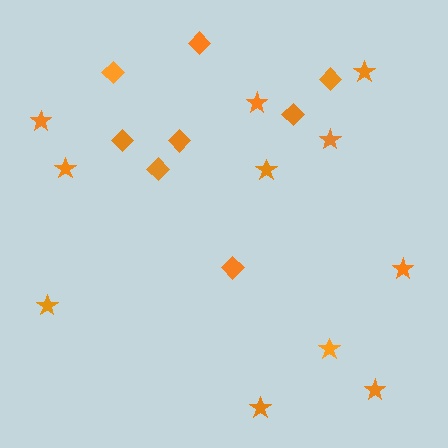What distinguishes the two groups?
There are 2 groups: one group of diamonds (8) and one group of stars (11).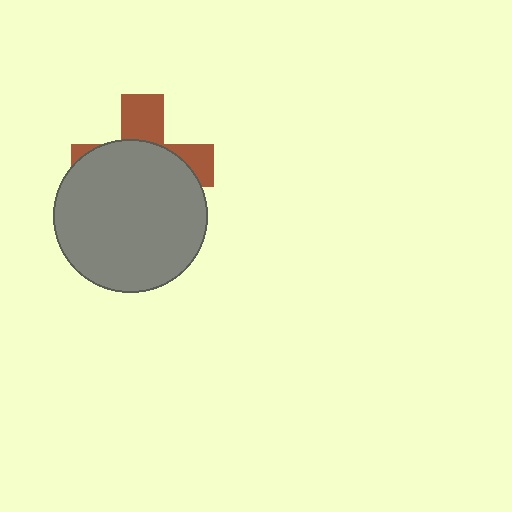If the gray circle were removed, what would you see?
You would see the complete brown cross.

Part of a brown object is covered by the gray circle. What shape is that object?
It is a cross.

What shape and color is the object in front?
The object in front is a gray circle.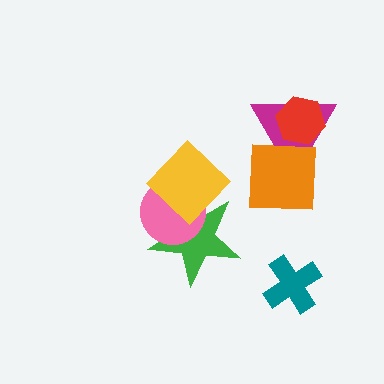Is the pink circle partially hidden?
Yes, it is partially covered by another shape.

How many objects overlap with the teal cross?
0 objects overlap with the teal cross.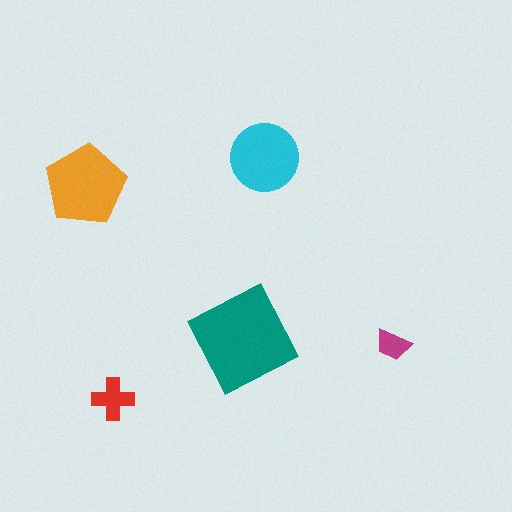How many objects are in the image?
There are 5 objects in the image.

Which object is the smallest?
The magenta trapezoid.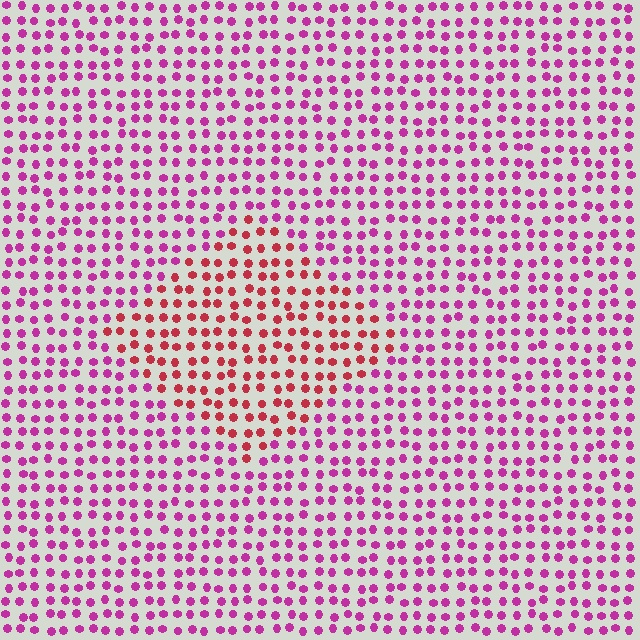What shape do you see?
I see a diamond.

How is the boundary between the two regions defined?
The boundary is defined purely by a slight shift in hue (about 39 degrees). Spacing, size, and orientation are identical on both sides.